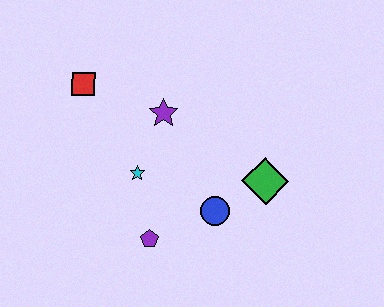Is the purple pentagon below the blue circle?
Yes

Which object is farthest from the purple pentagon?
The red square is farthest from the purple pentagon.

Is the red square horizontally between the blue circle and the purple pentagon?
No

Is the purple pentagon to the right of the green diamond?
No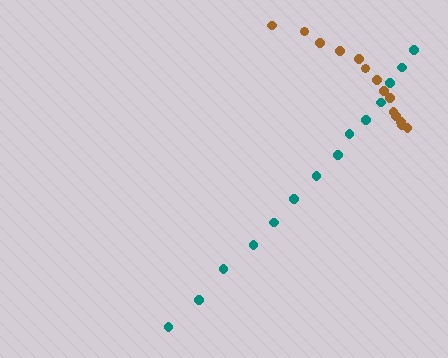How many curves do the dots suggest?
There are 2 distinct paths.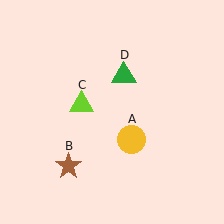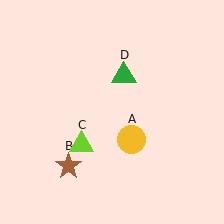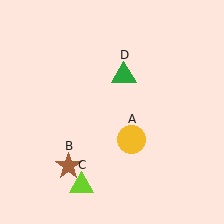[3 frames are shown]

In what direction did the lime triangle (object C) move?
The lime triangle (object C) moved down.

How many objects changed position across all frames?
1 object changed position: lime triangle (object C).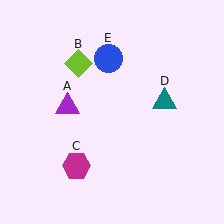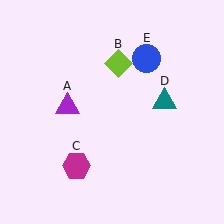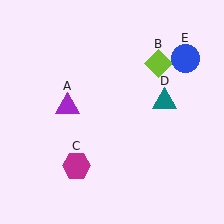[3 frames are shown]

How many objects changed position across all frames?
2 objects changed position: lime diamond (object B), blue circle (object E).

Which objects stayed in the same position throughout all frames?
Purple triangle (object A) and magenta hexagon (object C) and teal triangle (object D) remained stationary.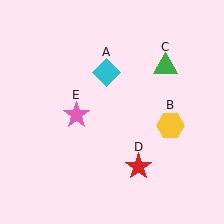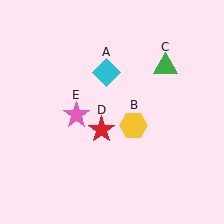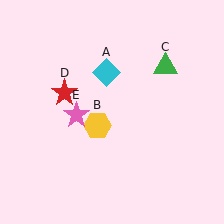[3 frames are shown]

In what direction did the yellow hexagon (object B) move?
The yellow hexagon (object B) moved left.